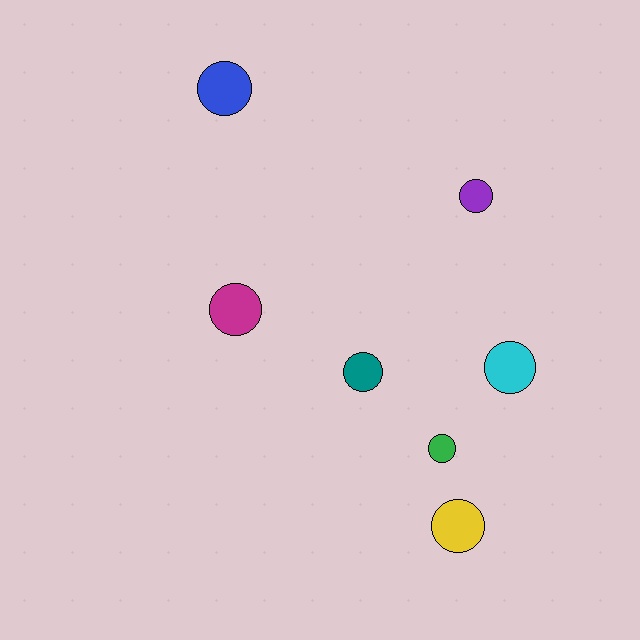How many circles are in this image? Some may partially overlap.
There are 7 circles.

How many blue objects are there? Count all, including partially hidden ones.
There is 1 blue object.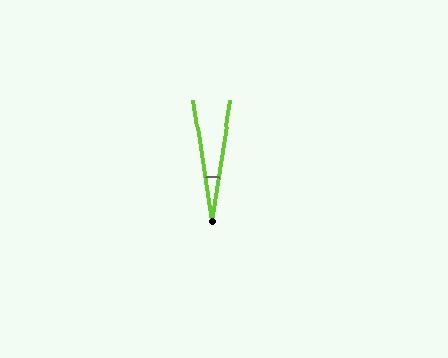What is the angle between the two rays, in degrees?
Approximately 18 degrees.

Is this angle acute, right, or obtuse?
It is acute.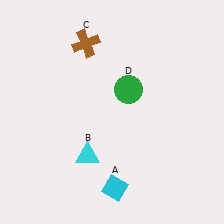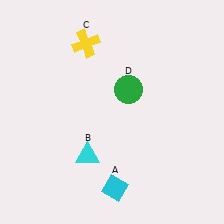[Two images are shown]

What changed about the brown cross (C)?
In Image 1, C is brown. In Image 2, it changed to yellow.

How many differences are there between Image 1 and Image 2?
There is 1 difference between the two images.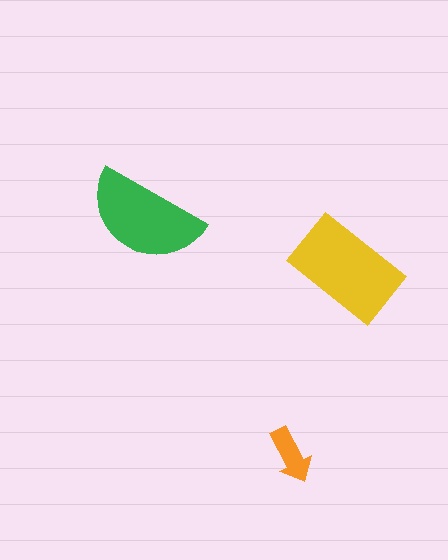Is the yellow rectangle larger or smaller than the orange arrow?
Larger.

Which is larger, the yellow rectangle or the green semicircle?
The yellow rectangle.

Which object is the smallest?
The orange arrow.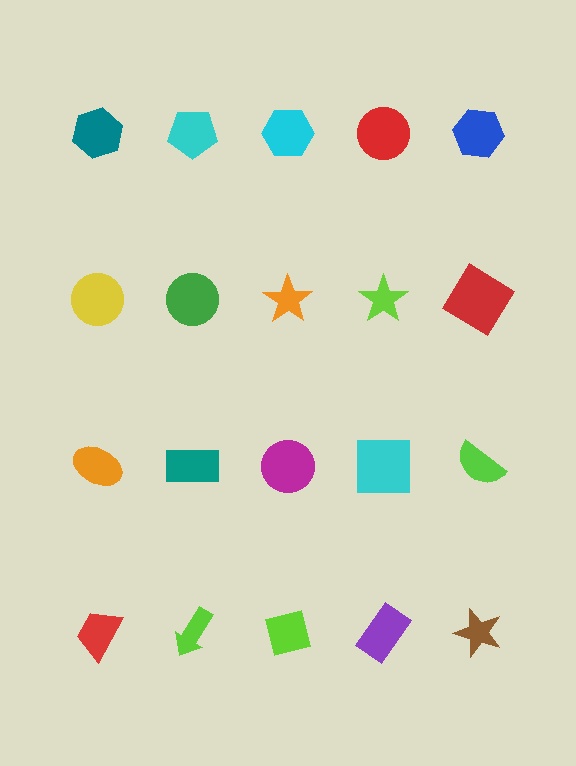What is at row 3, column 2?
A teal rectangle.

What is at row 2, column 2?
A green circle.